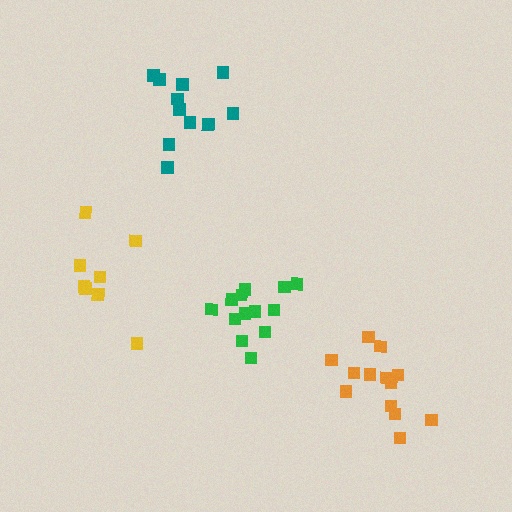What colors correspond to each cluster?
The clusters are colored: teal, yellow, orange, green.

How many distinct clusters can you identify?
There are 4 distinct clusters.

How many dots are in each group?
Group 1: 11 dots, Group 2: 8 dots, Group 3: 13 dots, Group 4: 13 dots (45 total).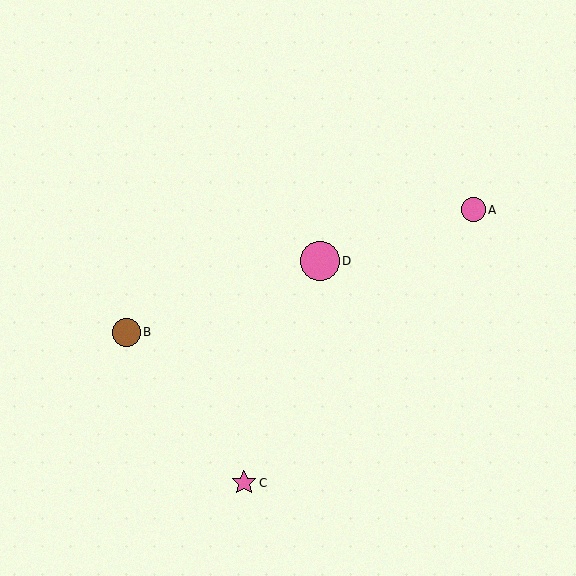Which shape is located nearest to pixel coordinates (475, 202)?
The pink circle (labeled A) at (473, 210) is nearest to that location.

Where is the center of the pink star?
The center of the pink star is at (244, 483).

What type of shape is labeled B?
Shape B is a brown circle.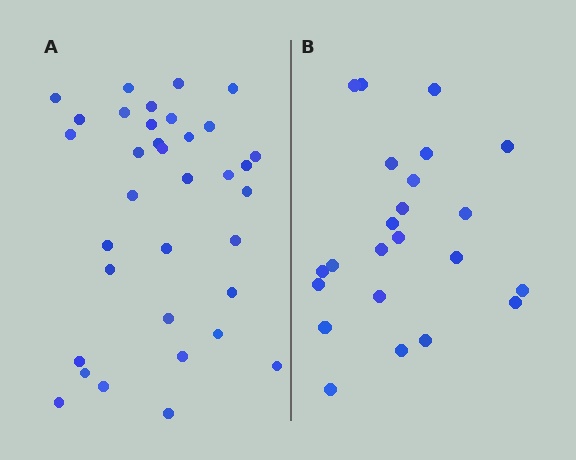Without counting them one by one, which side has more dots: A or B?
Region A (the left region) has more dots.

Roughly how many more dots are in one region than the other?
Region A has roughly 12 or so more dots than region B.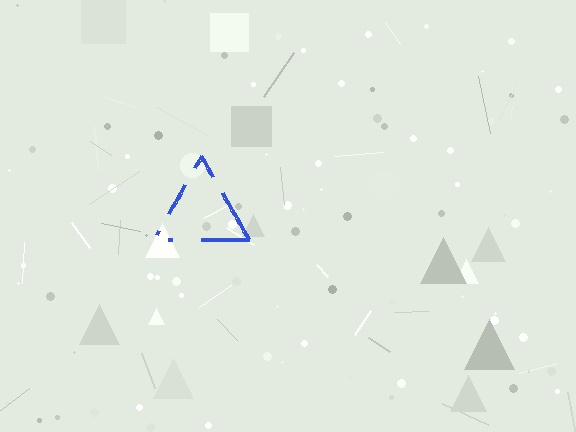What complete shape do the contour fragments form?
The contour fragments form a triangle.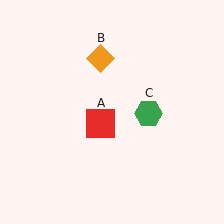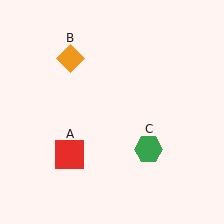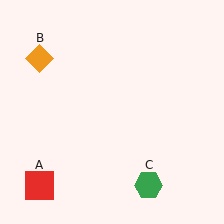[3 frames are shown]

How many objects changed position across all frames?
3 objects changed position: red square (object A), orange diamond (object B), green hexagon (object C).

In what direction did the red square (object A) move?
The red square (object A) moved down and to the left.